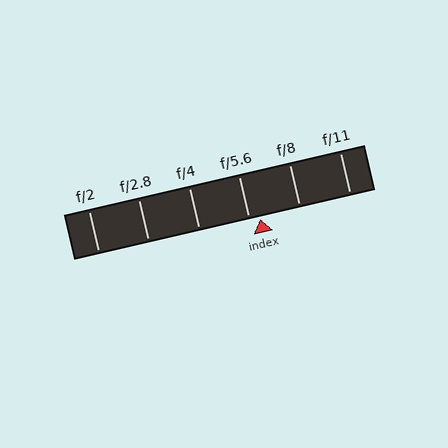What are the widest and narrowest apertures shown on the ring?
The widest aperture shown is f/2 and the narrowest is f/11.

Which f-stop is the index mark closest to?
The index mark is closest to f/5.6.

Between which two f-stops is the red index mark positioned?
The index mark is between f/5.6 and f/8.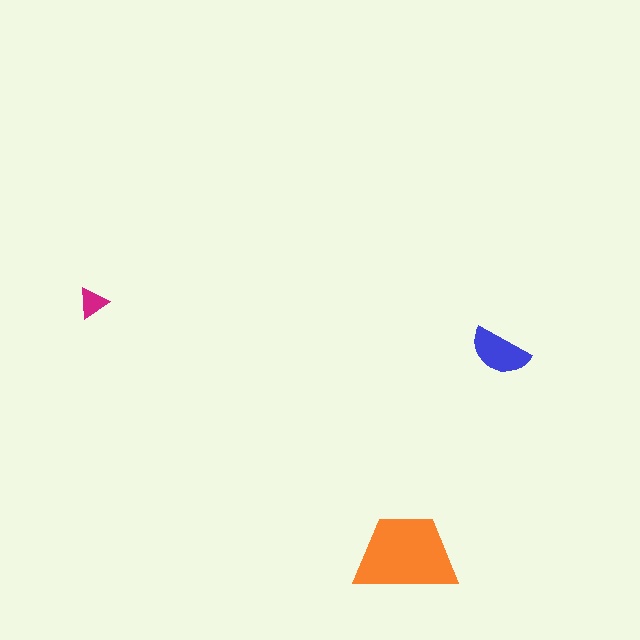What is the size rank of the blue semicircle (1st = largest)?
2nd.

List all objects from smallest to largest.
The magenta triangle, the blue semicircle, the orange trapezoid.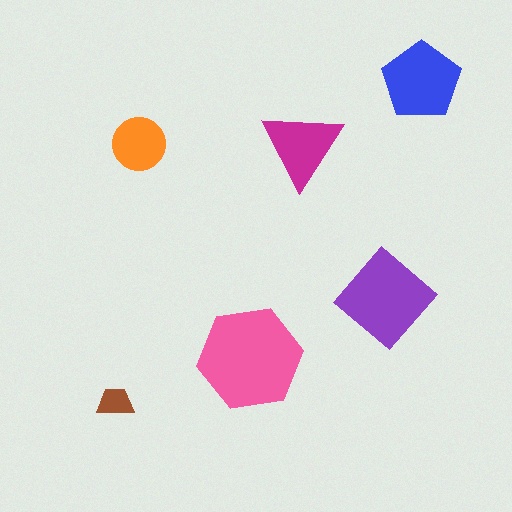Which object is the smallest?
The brown trapezoid.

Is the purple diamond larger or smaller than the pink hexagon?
Smaller.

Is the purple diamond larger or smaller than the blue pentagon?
Larger.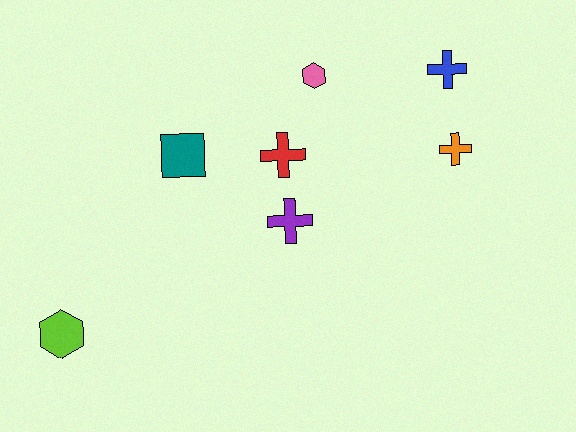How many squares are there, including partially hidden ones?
There is 1 square.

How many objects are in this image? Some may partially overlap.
There are 7 objects.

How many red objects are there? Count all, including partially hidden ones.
There is 1 red object.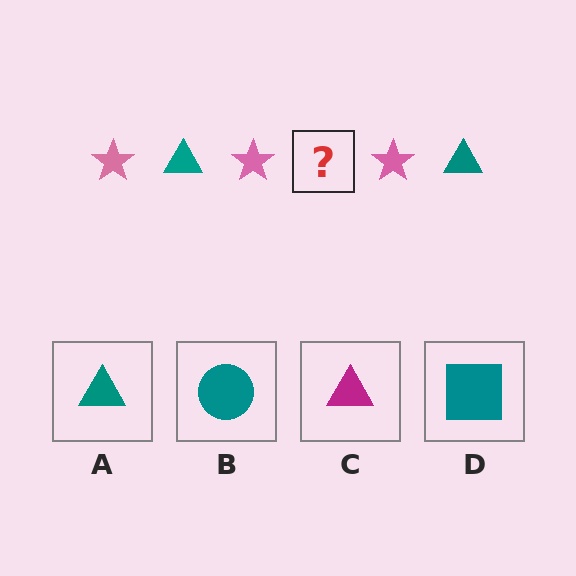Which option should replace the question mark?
Option A.